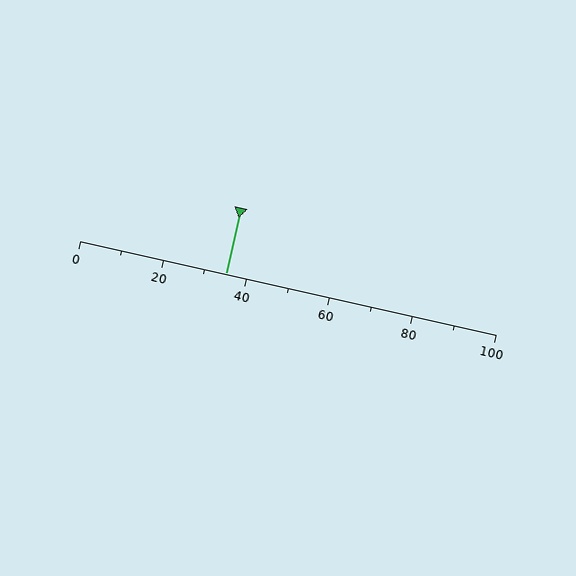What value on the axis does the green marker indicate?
The marker indicates approximately 35.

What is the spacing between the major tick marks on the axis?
The major ticks are spaced 20 apart.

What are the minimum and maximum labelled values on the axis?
The axis runs from 0 to 100.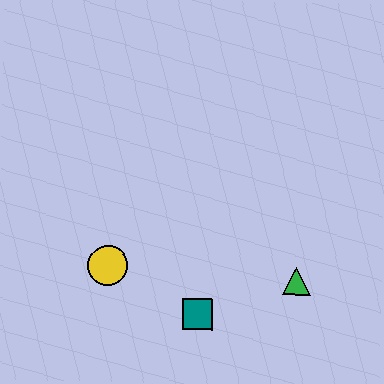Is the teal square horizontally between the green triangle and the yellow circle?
Yes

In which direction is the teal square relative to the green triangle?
The teal square is to the left of the green triangle.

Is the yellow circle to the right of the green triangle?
No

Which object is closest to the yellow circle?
The teal square is closest to the yellow circle.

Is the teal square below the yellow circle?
Yes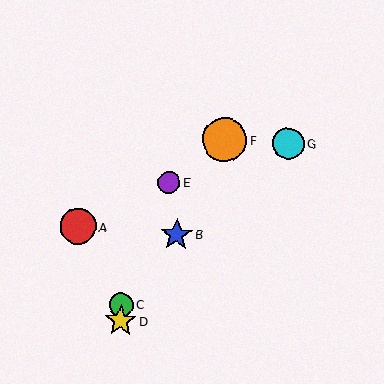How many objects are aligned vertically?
2 objects (C, D) are aligned vertically.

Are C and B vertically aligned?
No, C is at x≈121 and B is at x≈176.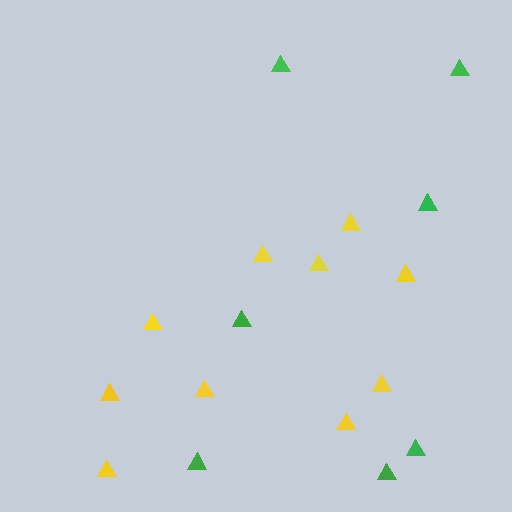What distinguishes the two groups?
There are 2 groups: one group of green triangles (7) and one group of yellow triangles (10).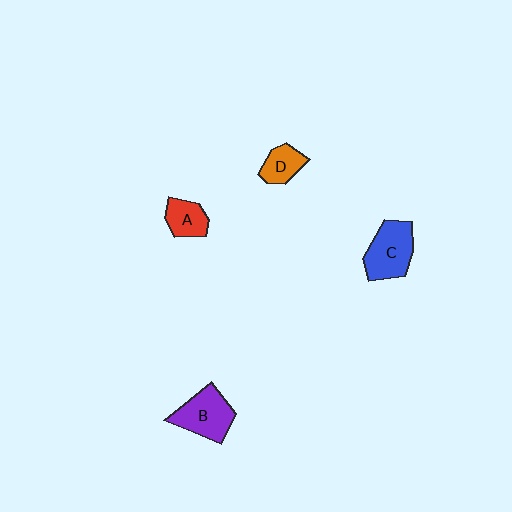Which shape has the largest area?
Shape C (blue).